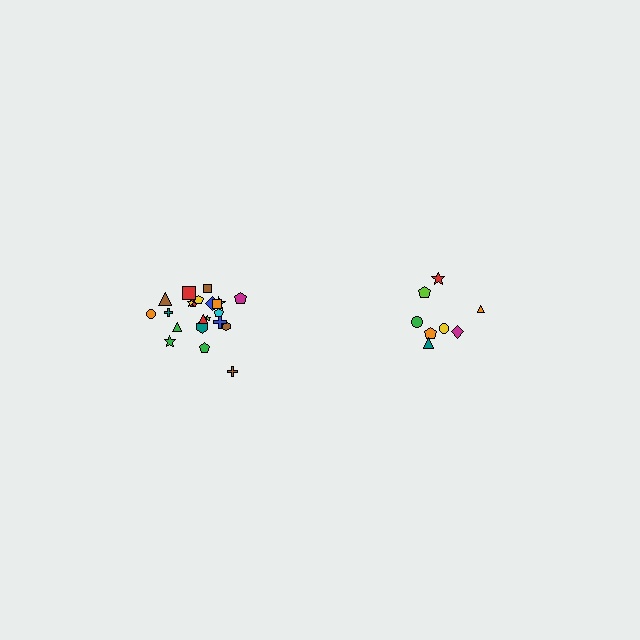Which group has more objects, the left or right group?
The left group.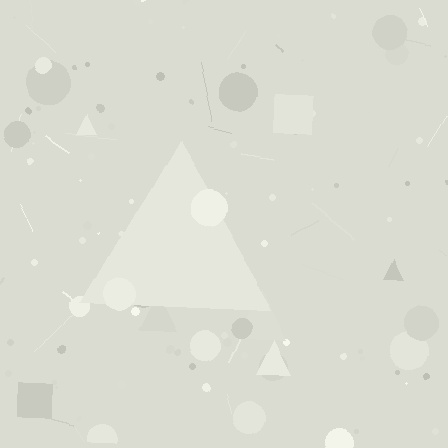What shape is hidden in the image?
A triangle is hidden in the image.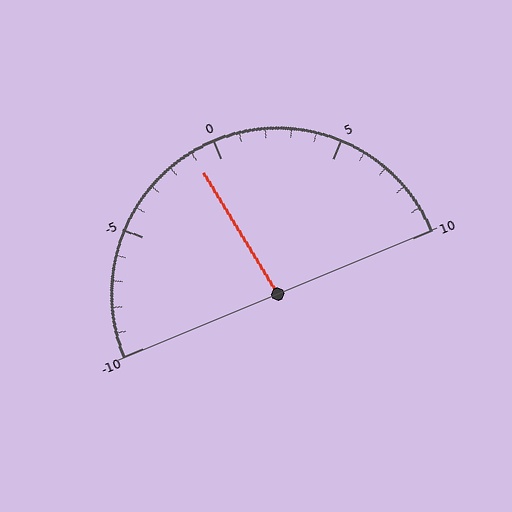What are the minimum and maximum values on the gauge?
The gauge ranges from -10 to 10.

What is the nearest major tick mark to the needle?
The nearest major tick mark is 0.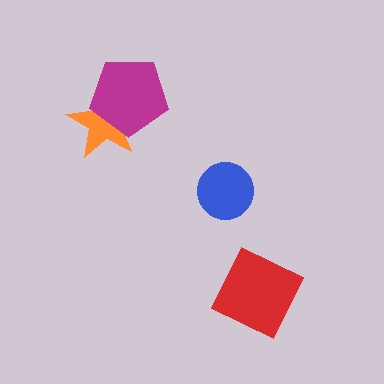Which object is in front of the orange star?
The magenta pentagon is in front of the orange star.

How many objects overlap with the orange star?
1 object overlaps with the orange star.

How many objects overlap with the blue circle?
0 objects overlap with the blue circle.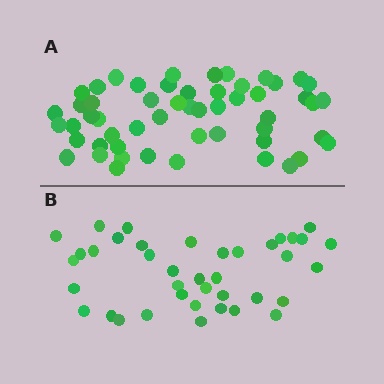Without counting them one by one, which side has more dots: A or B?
Region A (the top region) has more dots.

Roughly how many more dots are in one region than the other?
Region A has approximately 15 more dots than region B.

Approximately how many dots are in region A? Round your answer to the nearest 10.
About 50 dots. (The exact count is 54, which rounds to 50.)